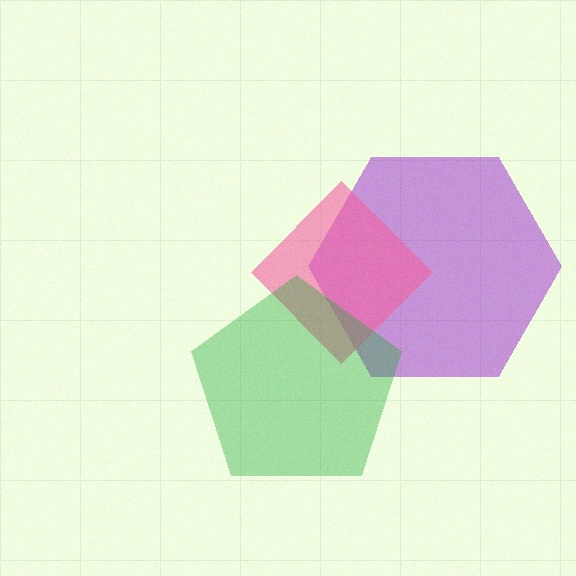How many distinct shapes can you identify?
There are 3 distinct shapes: a purple hexagon, a pink diamond, a green pentagon.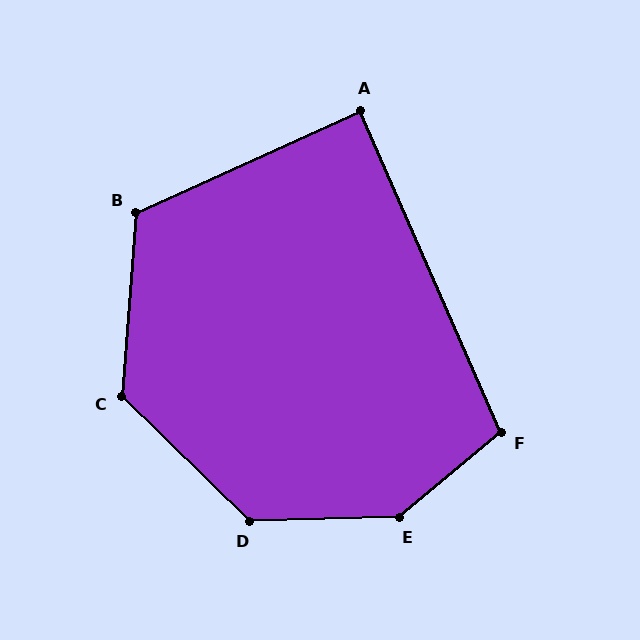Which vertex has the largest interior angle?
E, at approximately 141 degrees.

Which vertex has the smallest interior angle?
A, at approximately 89 degrees.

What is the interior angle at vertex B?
Approximately 119 degrees (obtuse).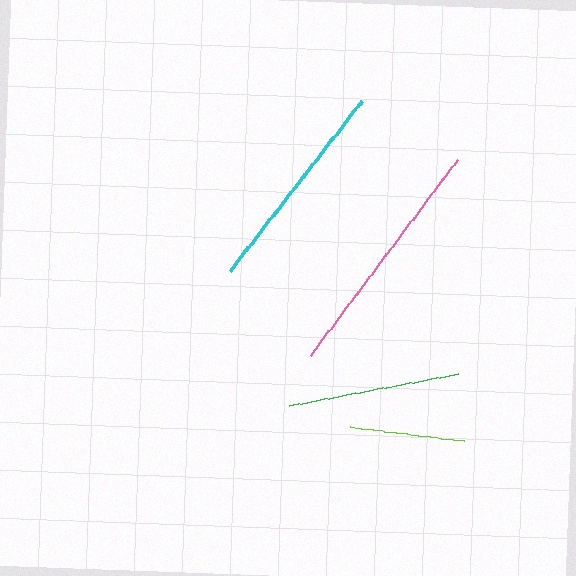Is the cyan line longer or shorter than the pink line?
The pink line is longer than the cyan line.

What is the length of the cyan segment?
The cyan segment is approximately 216 pixels long.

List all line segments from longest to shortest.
From longest to shortest: pink, cyan, green, lime.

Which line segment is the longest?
The pink line is the longest at approximately 245 pixels.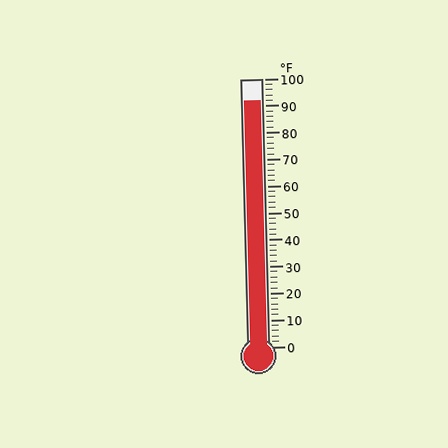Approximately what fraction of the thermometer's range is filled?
The thermometer is filled to approximately 90% of its range.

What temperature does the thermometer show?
The thermometer shows approximately 92°F.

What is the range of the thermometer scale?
The thermometer scale ranges from 0°F to 100°F.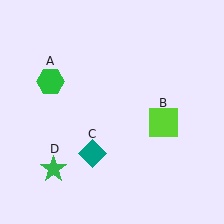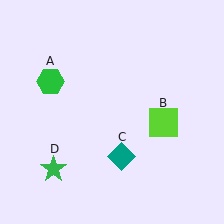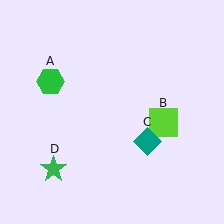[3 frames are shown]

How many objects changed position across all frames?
1 object changed position: teal diamond (object C).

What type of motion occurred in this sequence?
The teal diamond (object C) rotated counterclockwise around the center of the scene.